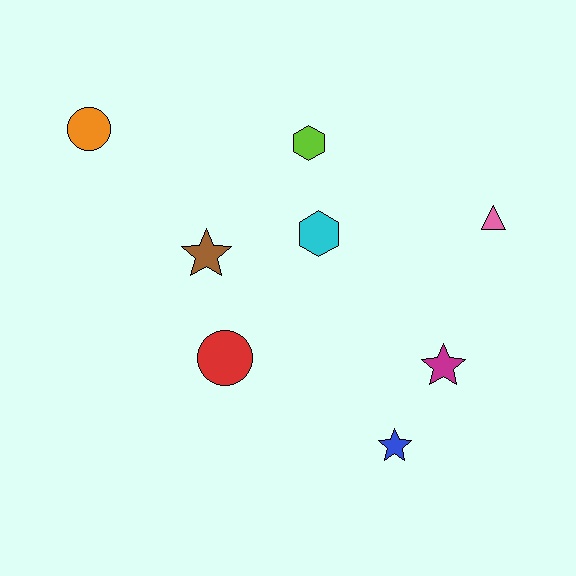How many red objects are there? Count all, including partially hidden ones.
There is 1 red object.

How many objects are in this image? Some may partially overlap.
There are 8 objects.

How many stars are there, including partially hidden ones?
There are 3 stars.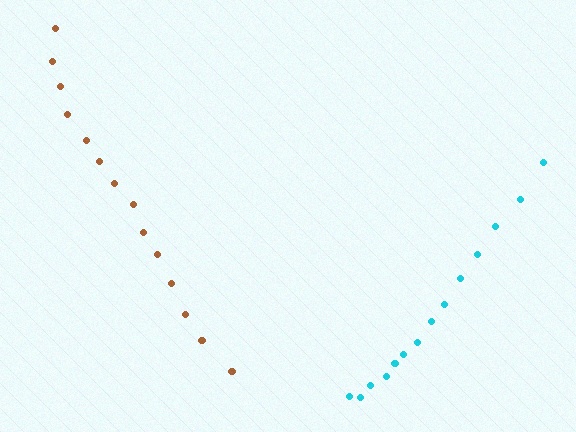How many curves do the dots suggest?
There are 2 distinct paths.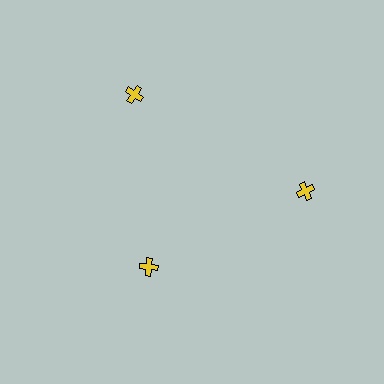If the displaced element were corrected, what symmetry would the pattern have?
It would have 3-fold rotational symmetry — the pattern would map onto itself every 120 degrees.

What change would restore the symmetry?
The symmetry would be restored by moving it outward, back onto the ring so that all 3 crosses sit at equal angles and equal distance from the center.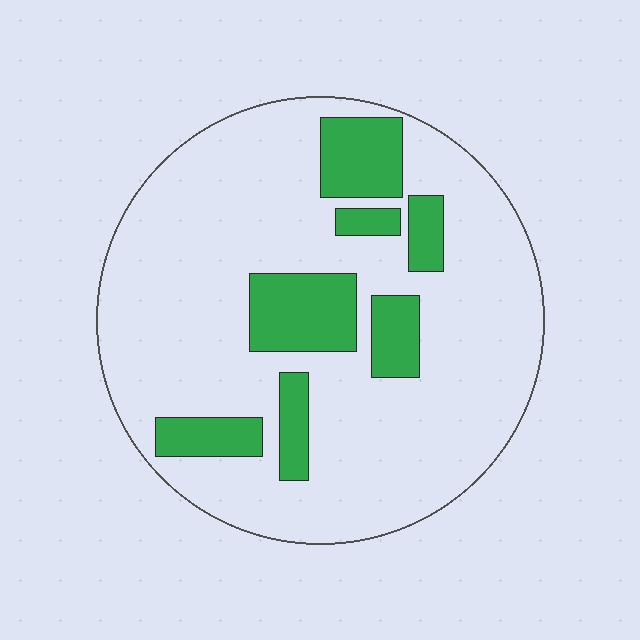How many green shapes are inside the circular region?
7.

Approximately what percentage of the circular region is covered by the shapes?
Approximately 20%.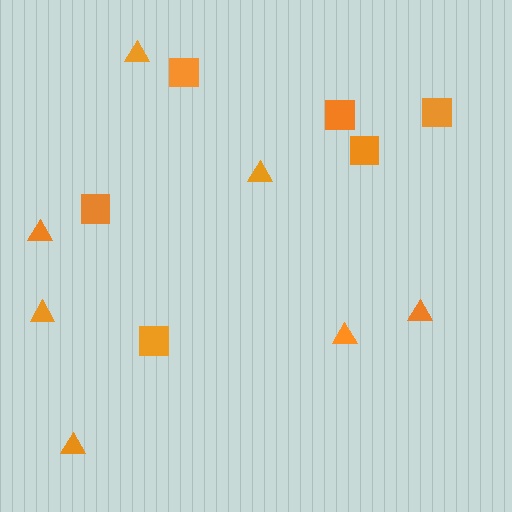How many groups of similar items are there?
There are 2 groups: one group of triangles (7) and one group of squares (6).